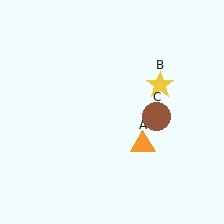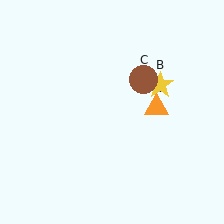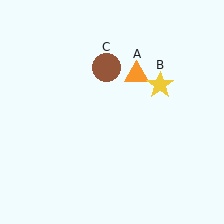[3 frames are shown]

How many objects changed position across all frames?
2 objects changed position: orange triangle (object A), brown circle (object C).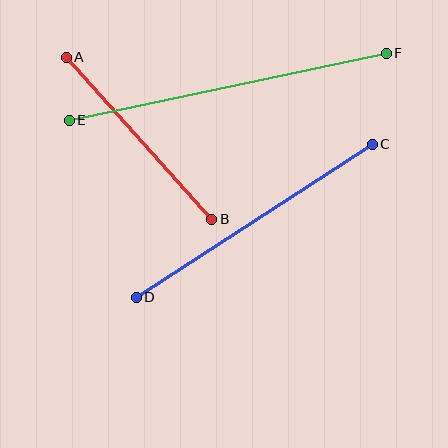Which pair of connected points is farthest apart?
Points E and F are farthest apart.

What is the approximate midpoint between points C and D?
The midpoint is at approximately (254, 221) pixels.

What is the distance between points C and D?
The distance is approximately 281 pixels.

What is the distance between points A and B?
The distance is approximately 218 pixels.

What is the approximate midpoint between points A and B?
The midpoint is at approximately (139, 138) pixels.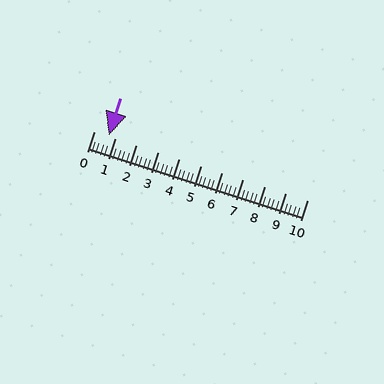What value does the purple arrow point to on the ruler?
The purple arrow points to approximately 0.7.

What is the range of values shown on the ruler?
The ruler shows values from 0 to 10.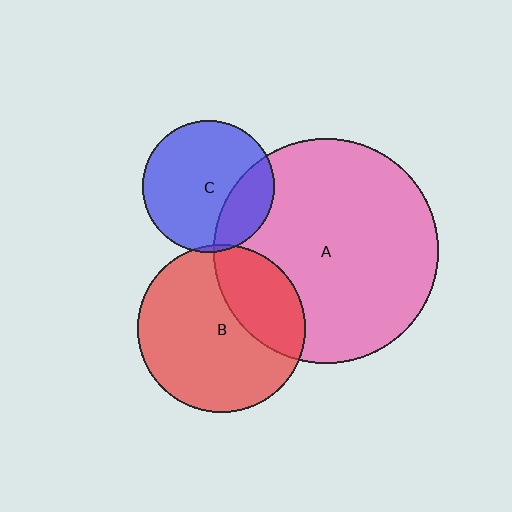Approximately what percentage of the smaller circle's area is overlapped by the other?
Approximately 5%.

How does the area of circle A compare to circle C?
Approximately 2.9 times.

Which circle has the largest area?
Circle A (pink).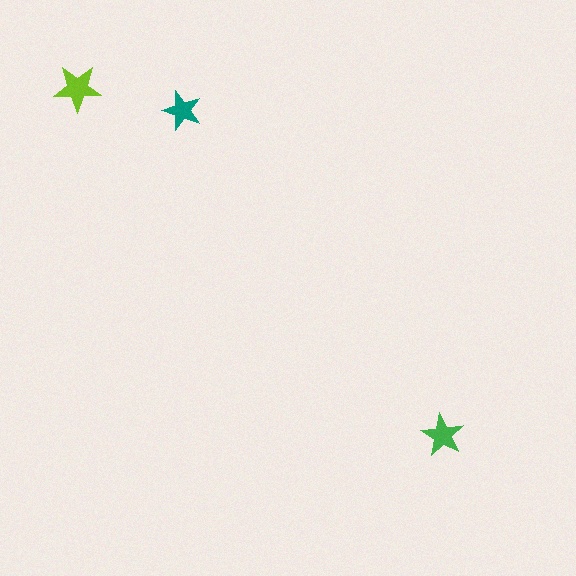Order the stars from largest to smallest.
the lime one, the green one, the teal one.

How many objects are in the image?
There are 3 objects in the image.